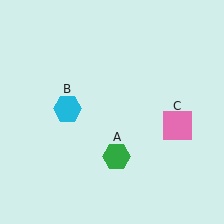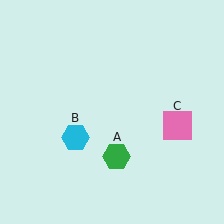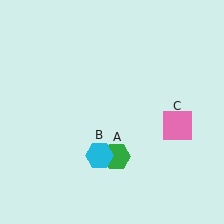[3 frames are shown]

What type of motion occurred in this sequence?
The cyan hexagon (object B) rotated counterclockwise around the center of the scene.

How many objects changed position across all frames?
1 object changed position: cyan hexagon (object B).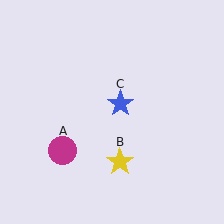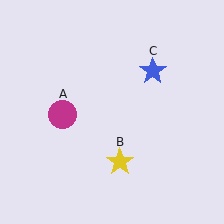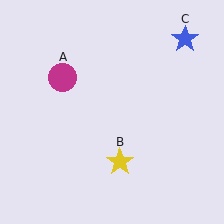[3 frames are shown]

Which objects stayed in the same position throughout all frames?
Yellow star (object B) remained stationary.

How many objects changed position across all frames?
2 objects changed position: magenta circle (object A), blue star (object C).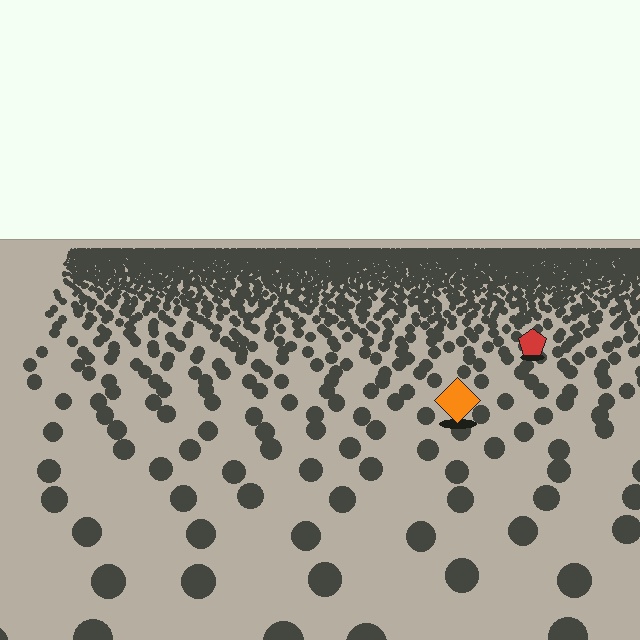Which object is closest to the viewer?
The orange diamond is closest. The texture marks near it are larger and more spread out.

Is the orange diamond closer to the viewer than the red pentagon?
Yes. The orange diamond is closer — you can tell from the texture gradient: the ground texture is coarser near it.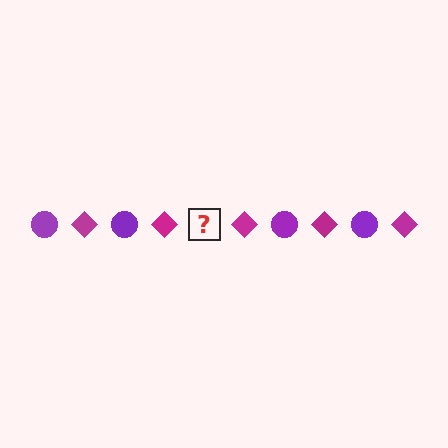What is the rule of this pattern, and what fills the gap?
The rule is that the pattern alternates between purple circle and magenta diamond. The gap should be filled with a purple circle.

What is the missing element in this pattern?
The missing element is a purple circle.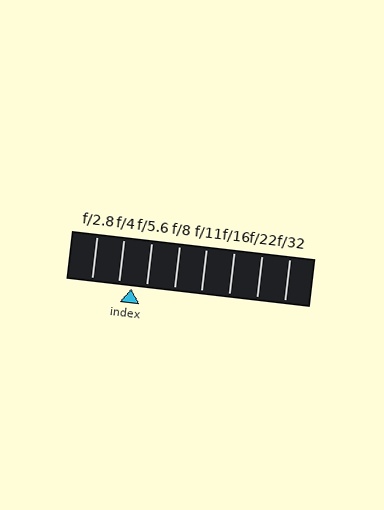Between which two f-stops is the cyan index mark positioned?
The index mark is between f/4 and f/5.6.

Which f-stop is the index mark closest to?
The index mark is closest to f/4.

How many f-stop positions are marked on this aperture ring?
There are 8 f-stop positions marked.